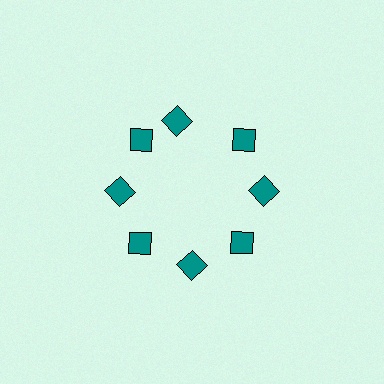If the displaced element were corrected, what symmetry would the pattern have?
It would have 8-fold rotational symmetry — the pattern would map onto itself every 45 degrees.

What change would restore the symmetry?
The symmetry would be restored by rotating it back into even spacing with its neighbors so that all 8 squares sit at equal angles and equal distance from the center.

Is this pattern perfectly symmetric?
No. The 8 teal squares are arranged in a ring, but one element near the 12 o'clock position is rotated out of alignment along the ring, breaking the 8-fold rotational symmetry.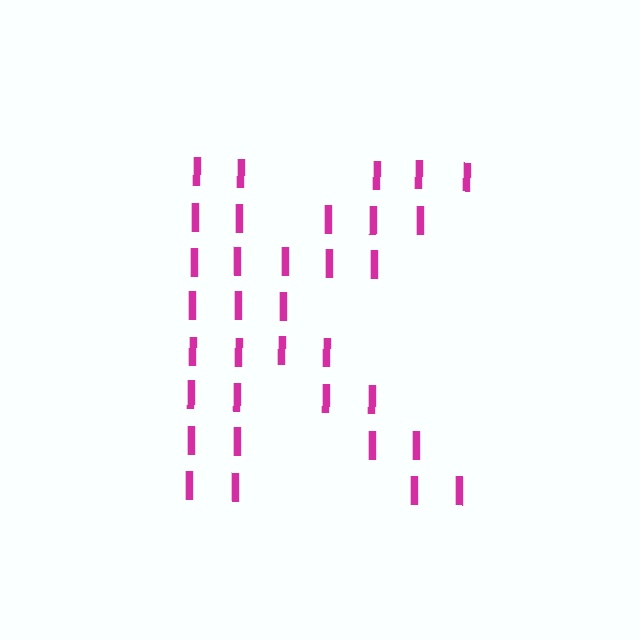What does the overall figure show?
The overall figure shows the letter K.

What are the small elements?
The small elements are letter I's.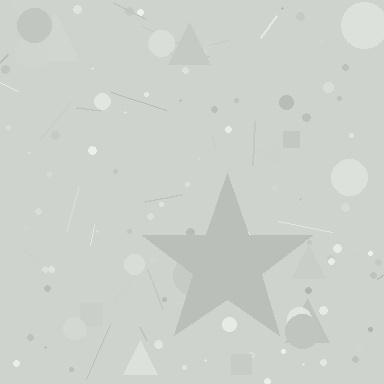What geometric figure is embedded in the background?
A star is embedded in the background.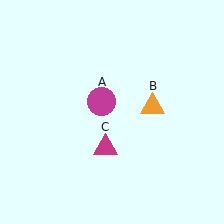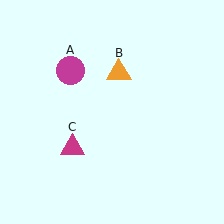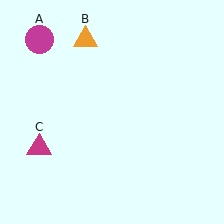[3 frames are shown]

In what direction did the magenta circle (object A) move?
The magenta circle (object A) moved up and to the left.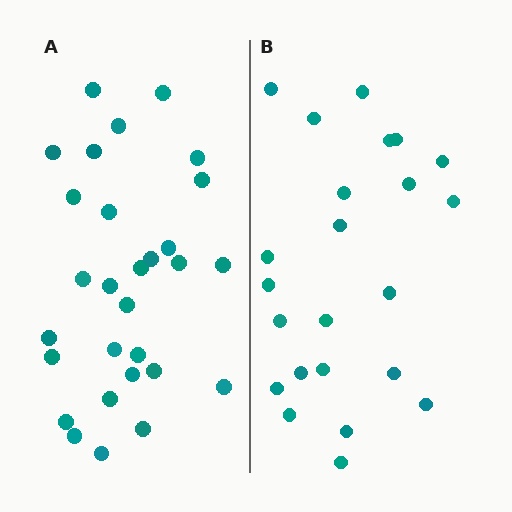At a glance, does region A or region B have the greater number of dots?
Region A (the left region) has more dots.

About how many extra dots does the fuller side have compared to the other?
Region A has about 6 more dots than region B.